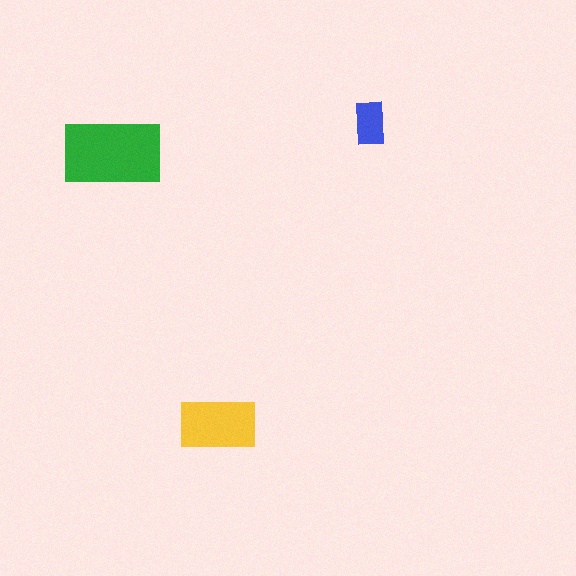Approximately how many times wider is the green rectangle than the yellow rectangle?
About 1.5 times wider.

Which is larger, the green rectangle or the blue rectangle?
The green one.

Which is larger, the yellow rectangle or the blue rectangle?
The yellow one.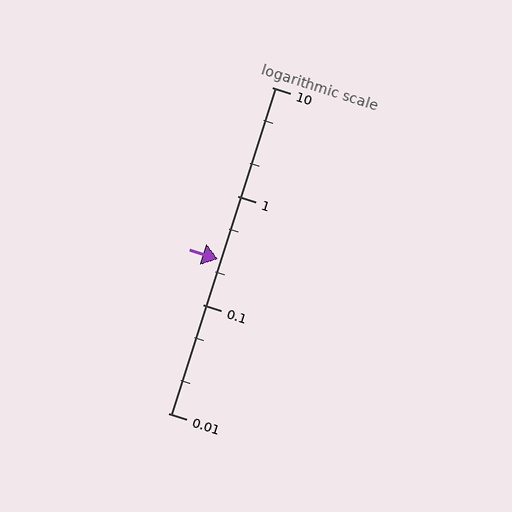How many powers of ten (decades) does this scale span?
The scale spans 3 decades, from 0.01 to 10.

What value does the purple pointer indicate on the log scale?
The pointer indicates approximately 0.26.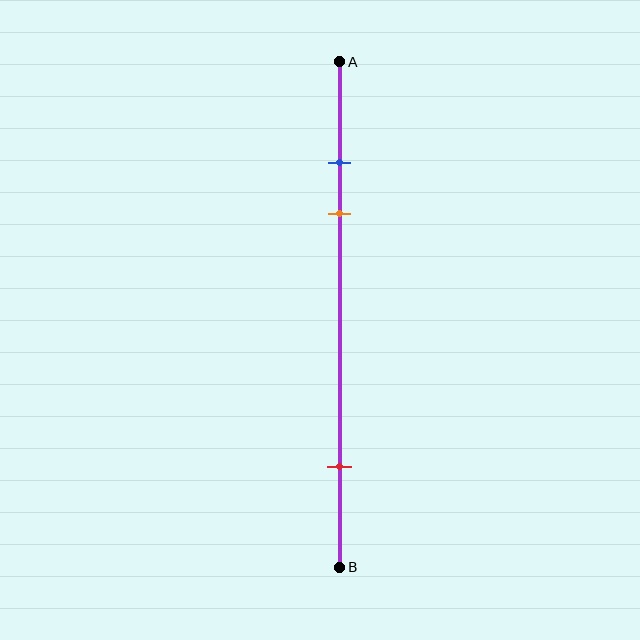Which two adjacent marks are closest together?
The blue and orange marks are the closest adjacent pair.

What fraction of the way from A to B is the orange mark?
The orange mark is approximately 30% (0.3) of the way from A to B.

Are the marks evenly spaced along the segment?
No, the marks are not evenly spaced.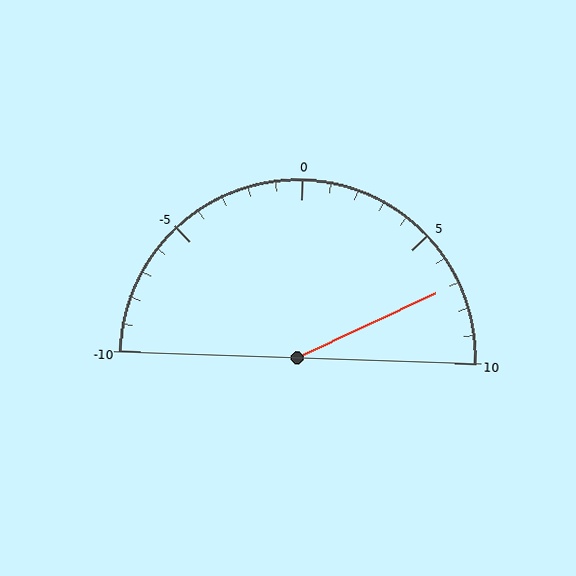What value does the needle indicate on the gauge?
The needle indicates approximately 7.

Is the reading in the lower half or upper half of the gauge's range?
The reading is in the upper half of the range (-10 to 10).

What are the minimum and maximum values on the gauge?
The gauge ranges from -10 to 10.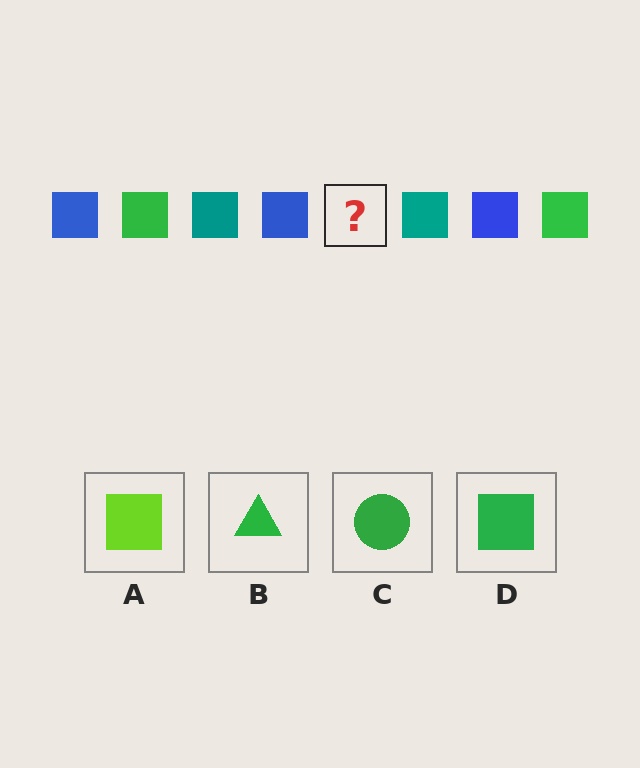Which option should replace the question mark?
Option D.